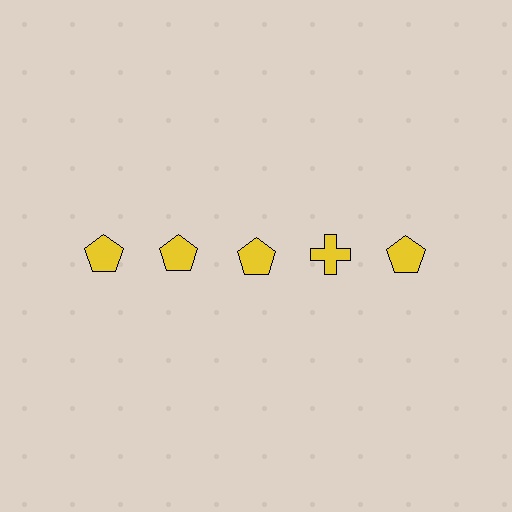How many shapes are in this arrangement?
There are 5 shapes arranged in a grid pattern.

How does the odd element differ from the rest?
It has a different shape: cross instead of pentagon.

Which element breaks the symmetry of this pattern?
The yellow cross in the top row, second from right column breaks the symmetry. All other shapes are yellow pentagons.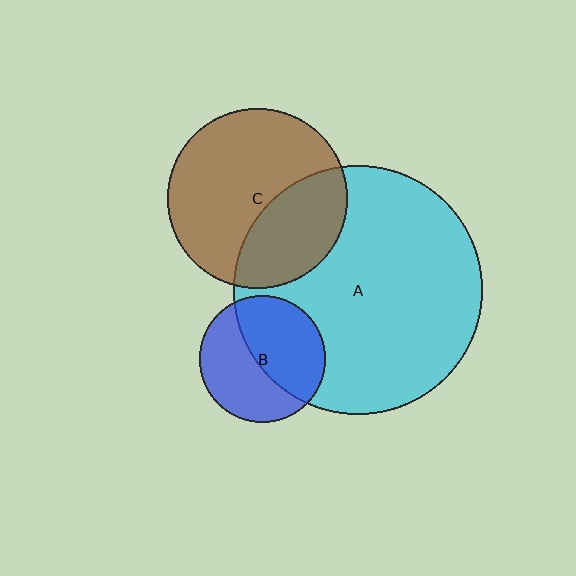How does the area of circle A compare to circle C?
Approximately 1.9 times.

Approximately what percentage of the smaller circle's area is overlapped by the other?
Approximately 50%.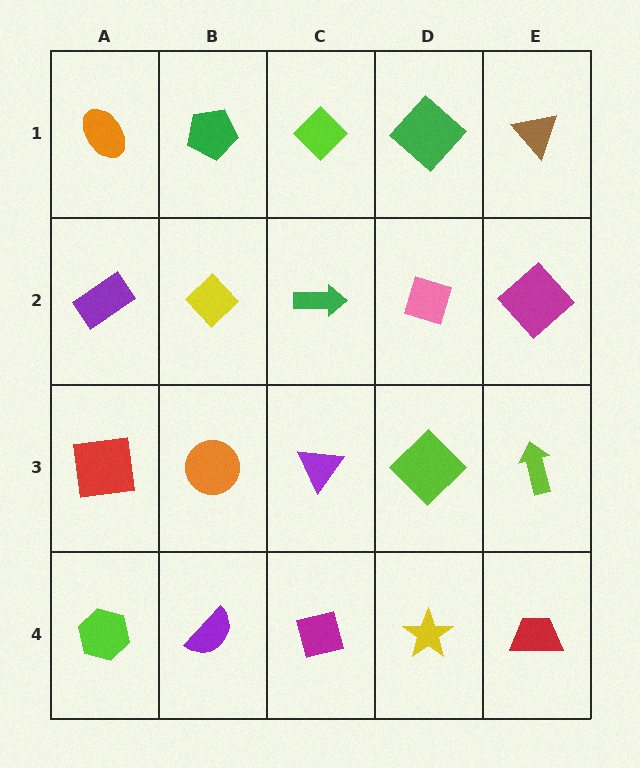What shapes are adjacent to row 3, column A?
A purple rectangle (row 2, column A), a lime hexagon (row 4, column A), an orange circle (row 3, column B).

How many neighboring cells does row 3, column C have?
4.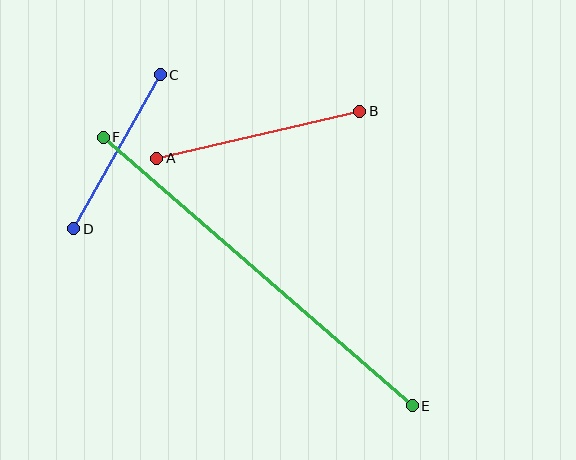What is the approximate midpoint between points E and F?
The midpoint is at approximately (258, 272) pixels.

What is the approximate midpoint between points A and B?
The midpoint is at approximately (258, 135) pixels.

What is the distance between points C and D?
The distance is approximately 176 pixels.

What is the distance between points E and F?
The distance is approximately 409 pixels.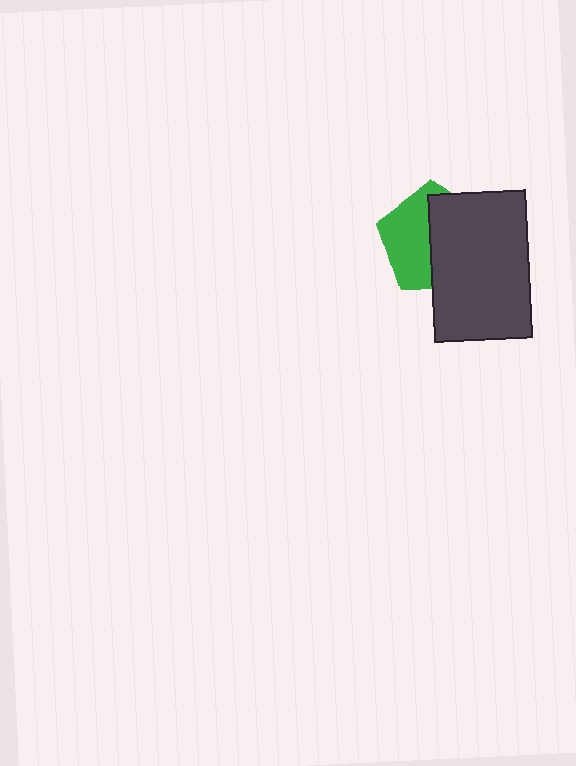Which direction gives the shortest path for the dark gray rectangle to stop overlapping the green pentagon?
Moving right gives the shortest separation.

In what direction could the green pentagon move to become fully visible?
The green pentagon could move left. That would shift it out from behind the dark gray rectangle entirely.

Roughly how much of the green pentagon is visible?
About half of it is visible (roughly 46%).